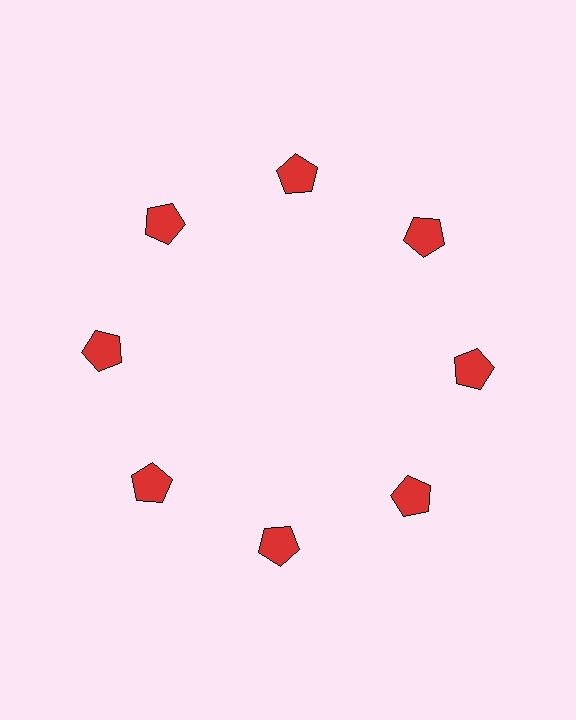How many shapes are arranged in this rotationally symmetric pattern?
There are 8 shapes, arranged in 8 groups of 1.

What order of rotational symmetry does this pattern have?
This pattern has 8-fold rotational symmetry.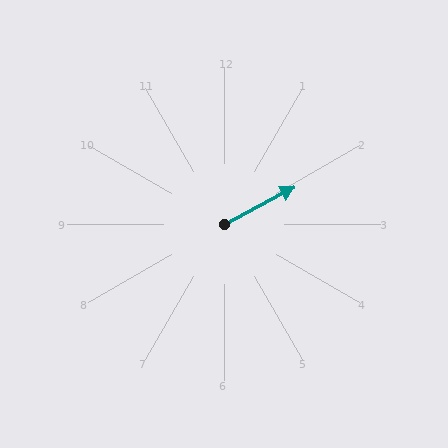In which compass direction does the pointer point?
Northeast.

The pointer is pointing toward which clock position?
Roughly 2 o'clock.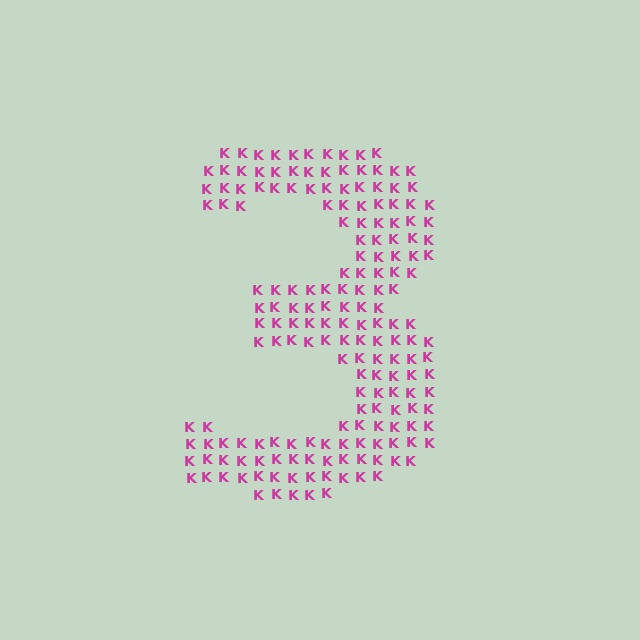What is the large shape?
The large shape is the digit 3.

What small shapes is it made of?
It is made of small letter K's.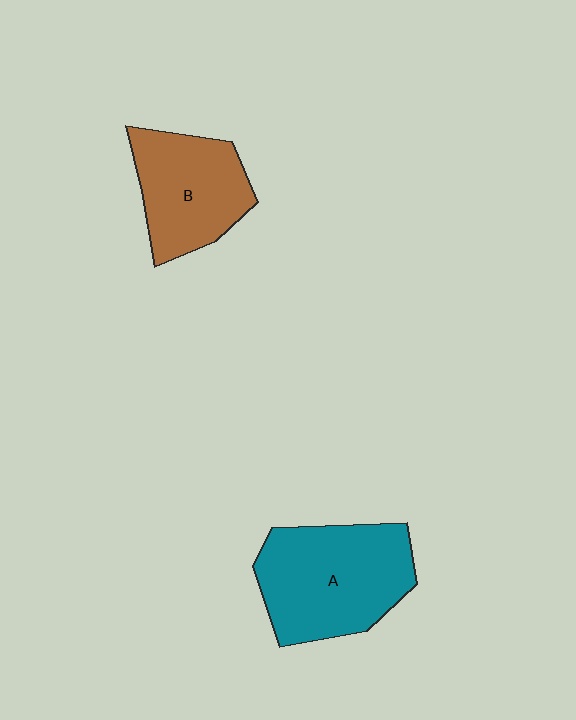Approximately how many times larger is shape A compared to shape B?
Approximately 1.3 times.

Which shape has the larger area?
Shape A (teal).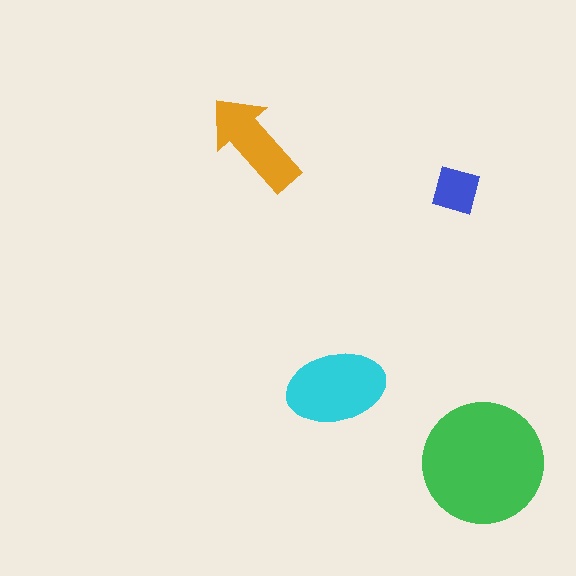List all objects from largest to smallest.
The green circle, the cyan ellipse, the orange arrow, the blue square.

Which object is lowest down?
The green circle is bottommost.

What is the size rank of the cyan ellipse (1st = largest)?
2nd.